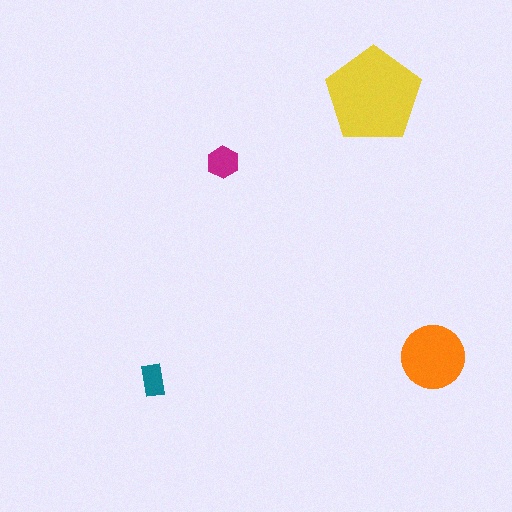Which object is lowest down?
The teal rectangle is bottommost.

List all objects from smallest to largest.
The teal rectangle, the magenta hexagon, the orange circle, the yellow pentagon.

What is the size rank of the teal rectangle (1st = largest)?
4th.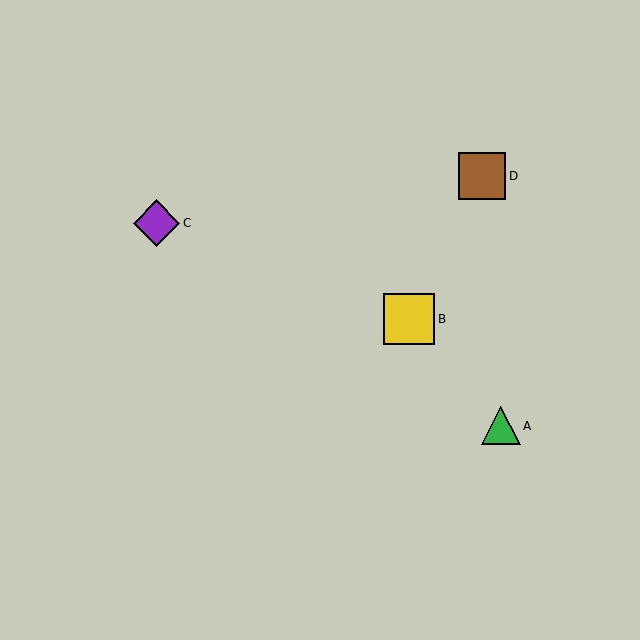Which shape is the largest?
The yellow square (labeled B) is the largest.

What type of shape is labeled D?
Shape D is a brown square.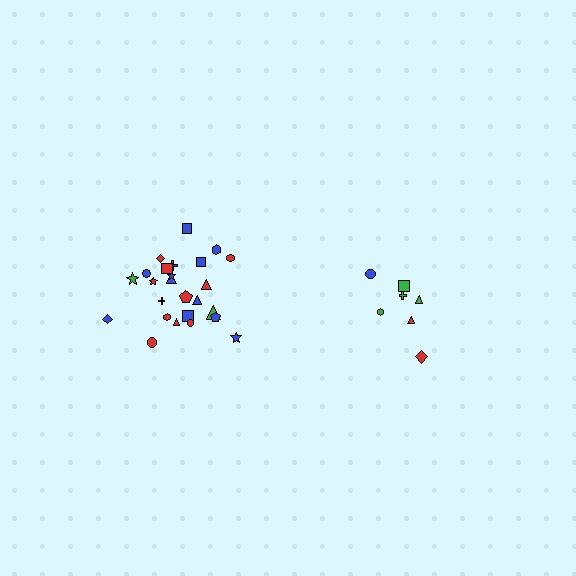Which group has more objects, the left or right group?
The left group.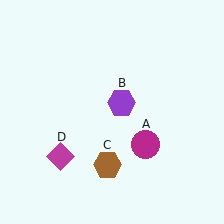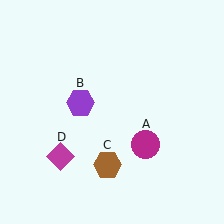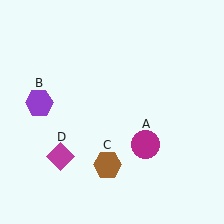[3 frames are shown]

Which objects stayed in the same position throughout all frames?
Magenta circle (object A) and brown hexagon (object C) and magenta diamond (object D) remained stationary.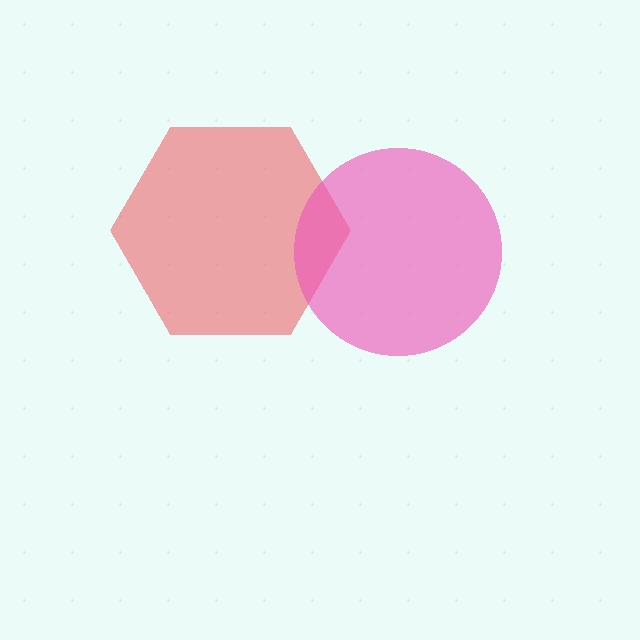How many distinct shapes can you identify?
There are 2 distinct shapes: a red hexagon, a pink circle.